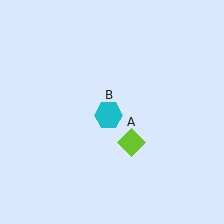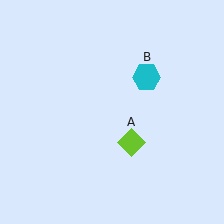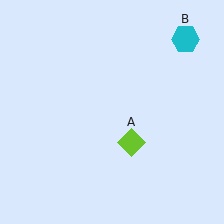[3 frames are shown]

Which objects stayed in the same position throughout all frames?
Lime diamond (object A) remained stationary.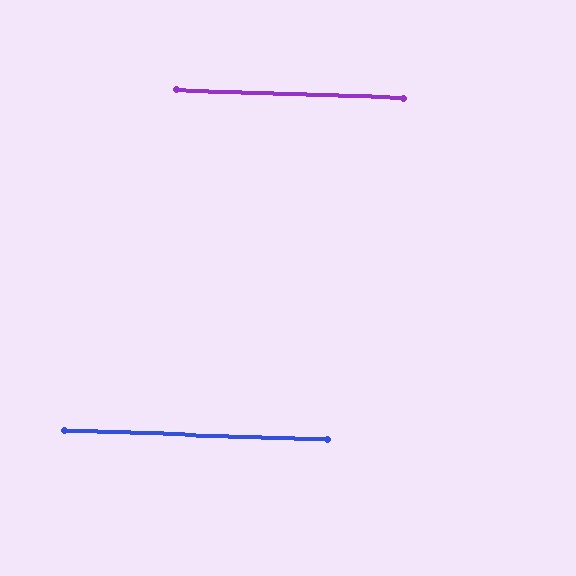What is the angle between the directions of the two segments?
Approximately 0 degrees.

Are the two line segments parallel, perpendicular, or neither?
Parallel — their directions differ by only 0.1°.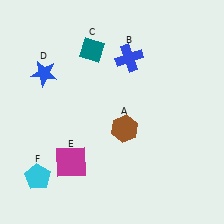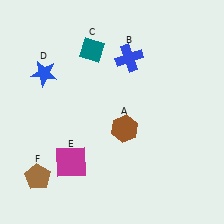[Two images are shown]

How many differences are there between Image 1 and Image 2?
There is 1 difference between the two images.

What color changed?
The pentagon (F) changed from cyan in Image 1 to brown in Image 2.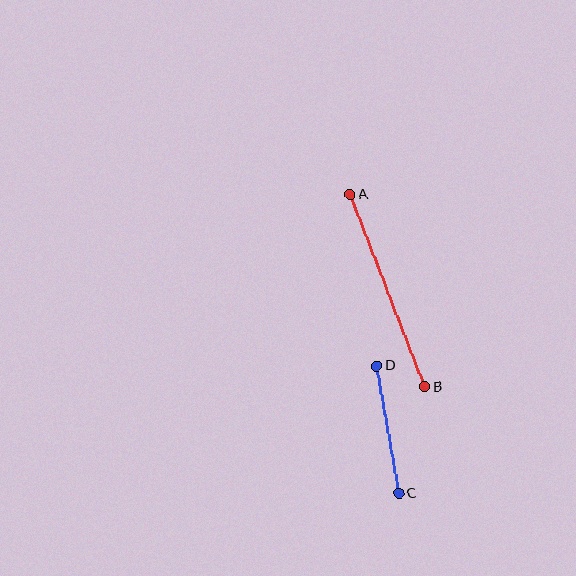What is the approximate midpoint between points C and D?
The midpoint is at approximately (388, 430) pixels.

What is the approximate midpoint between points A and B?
The midpoint is at approximately (387, 291) pixels.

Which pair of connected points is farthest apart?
Points A and B are farthest apart.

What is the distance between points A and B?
The distance is approximately 207 pixels.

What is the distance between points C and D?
The distance is approximately 129 pixels.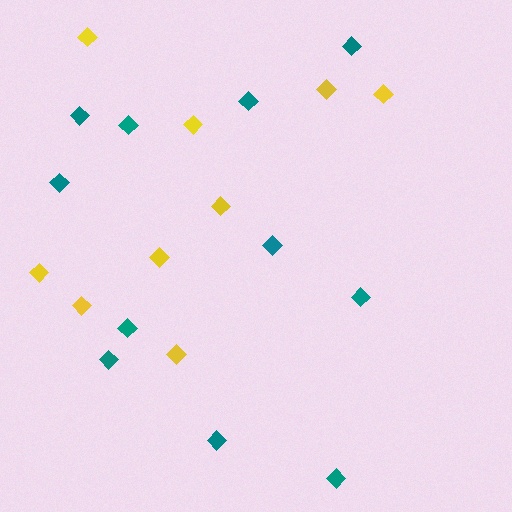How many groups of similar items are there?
There are 2 groups: one group of yellow diamonds (9) and one group of teal diamonds (11).